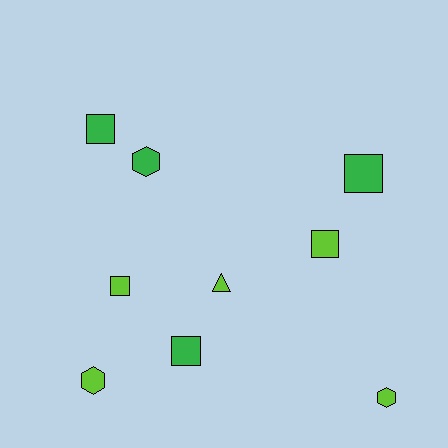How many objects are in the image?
There are 9 objects.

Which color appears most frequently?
Lime, with 5 objects.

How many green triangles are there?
There are no green triangles.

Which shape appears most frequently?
Square, with 5 objects.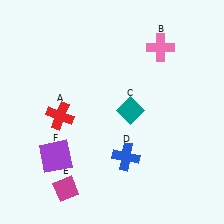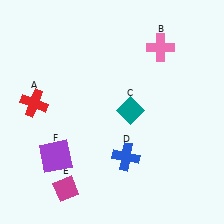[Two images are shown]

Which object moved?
The red cross (A) moved left.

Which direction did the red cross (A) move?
The red cross (A) moved left.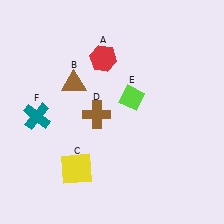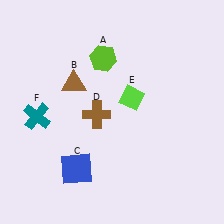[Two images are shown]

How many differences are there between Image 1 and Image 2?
There are 2 differences between the two images.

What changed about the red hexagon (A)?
In Image 1, A is red. In Image 2, it changed to lime.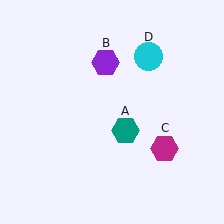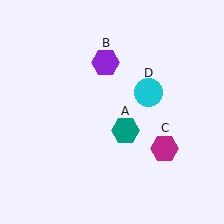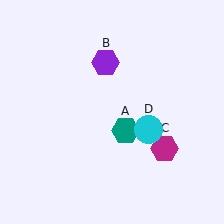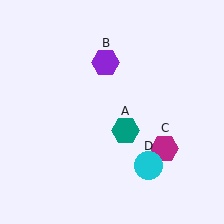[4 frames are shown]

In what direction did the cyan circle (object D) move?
The cyan circle (object D) moved down.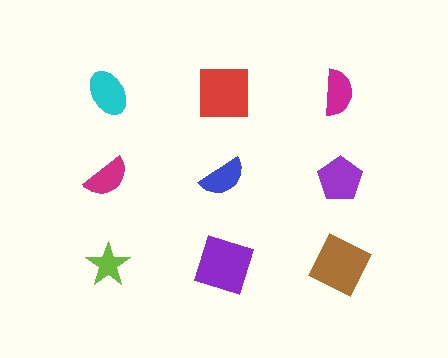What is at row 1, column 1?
A cyan ellipse.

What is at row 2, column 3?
A purple pentagon.